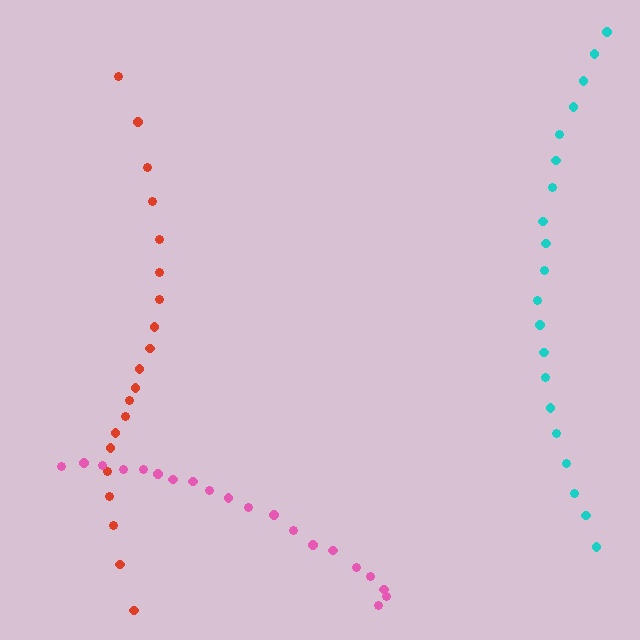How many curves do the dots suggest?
There are 3 distinct paths.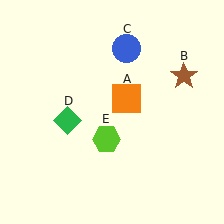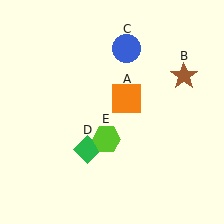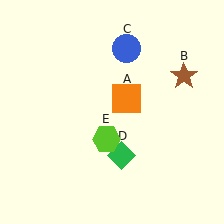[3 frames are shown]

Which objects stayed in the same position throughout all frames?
Orange square (object A) and brown star (object B) and blue circle (object C) and lime hexagon (object E) remained stationary.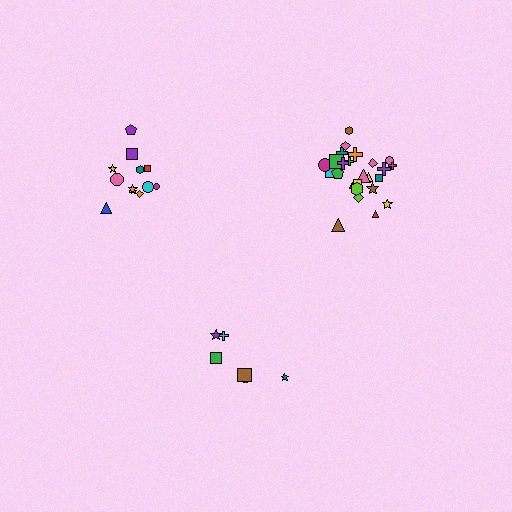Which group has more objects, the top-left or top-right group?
The top-right group.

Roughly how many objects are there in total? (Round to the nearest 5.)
Roughly 45 objects in total.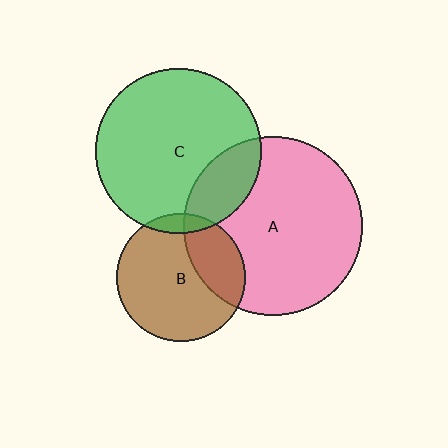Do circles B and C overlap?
Yes.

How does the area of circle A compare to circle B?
Approximately 1.9 times.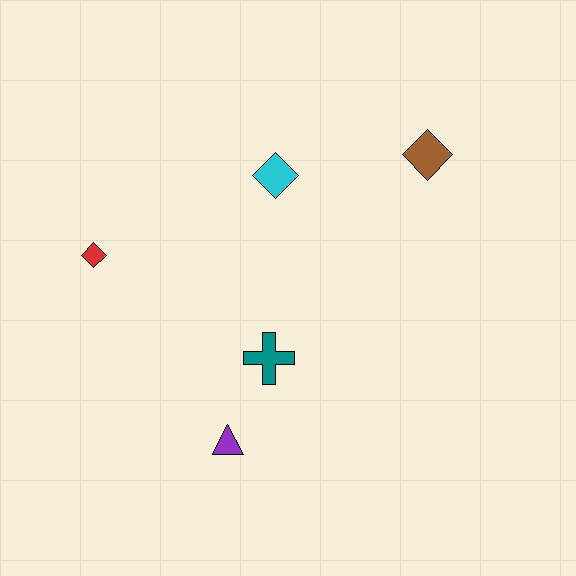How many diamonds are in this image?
There are 3 diamonds.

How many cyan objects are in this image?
There is 1 cyan object.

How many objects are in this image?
There are 5 objects.